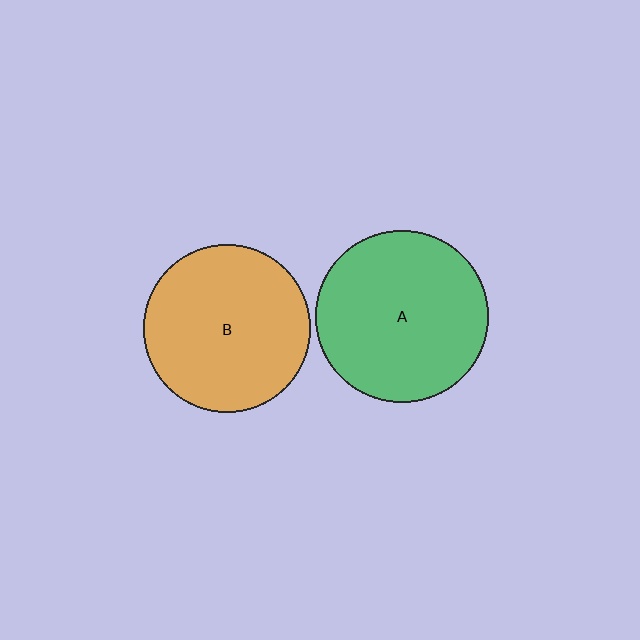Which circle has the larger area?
Circle A (green).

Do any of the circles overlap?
No, none of the circles overlap.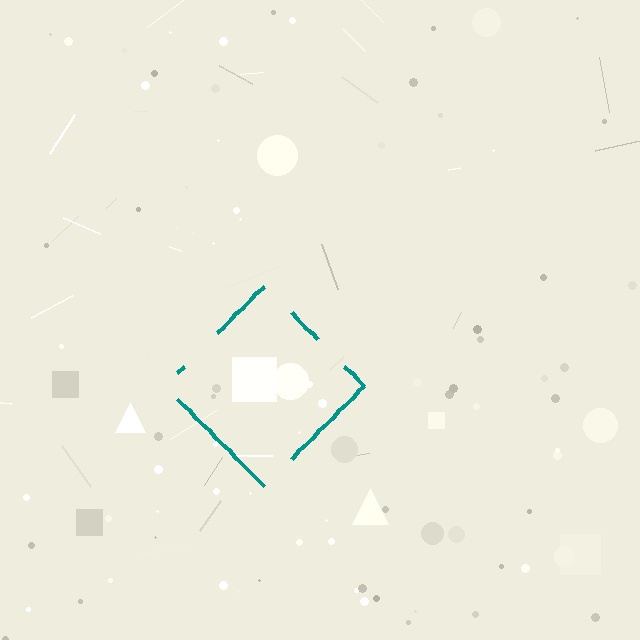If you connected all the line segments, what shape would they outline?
They would outline a diamond.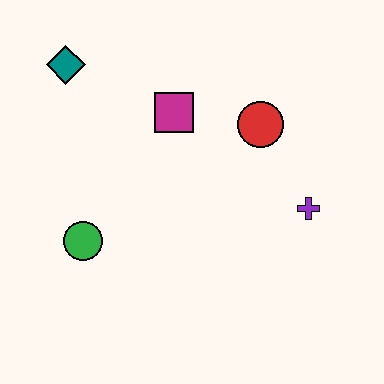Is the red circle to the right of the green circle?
Yes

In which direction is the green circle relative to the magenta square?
The green circle is below the magenta square.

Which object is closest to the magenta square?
The red circle is closest to the magenta square.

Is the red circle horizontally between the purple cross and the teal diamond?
Yes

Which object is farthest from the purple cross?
The teal diamond is farthest from the purple cross.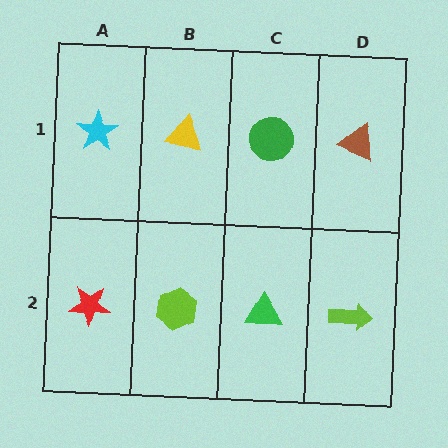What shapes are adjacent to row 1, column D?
A lime arrow (row 2, column D), a green circle (row 1, column C).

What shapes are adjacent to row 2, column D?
A brown triangle (row 1, column D), a green triangle (row 2, column C).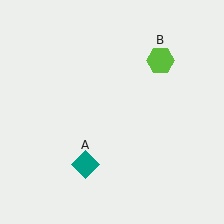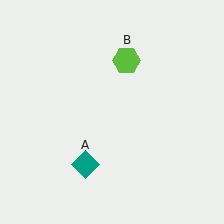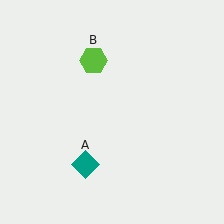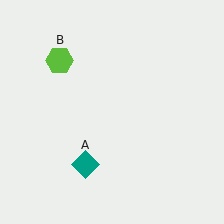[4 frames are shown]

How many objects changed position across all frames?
1 object changed position: lime hexagon (object B).